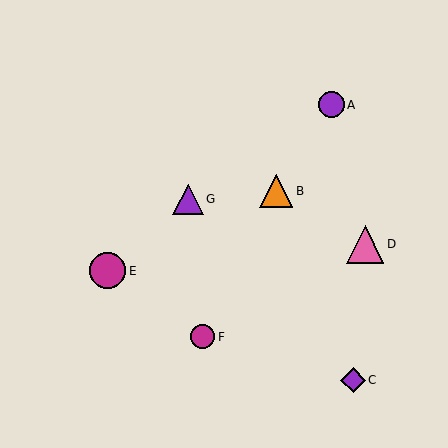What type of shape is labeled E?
Shape E is a magenta circle.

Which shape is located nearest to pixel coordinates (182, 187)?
The purple triangle (labeled G) at (188, 199) is nearest to that location.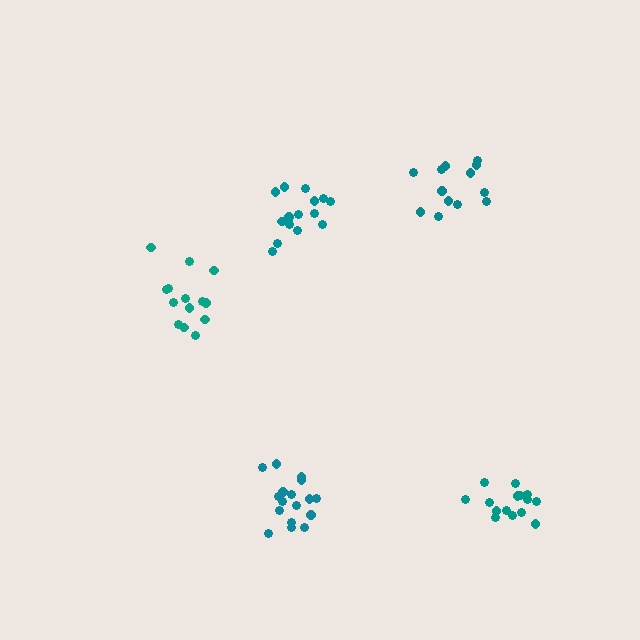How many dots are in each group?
Group 1: 17 dots, Group 2: 15 dots, Group 3: 14 dots, Group 4: 16 dots, Group 5: 13 dots (75 total).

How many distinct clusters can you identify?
There are 5 distinct clusters.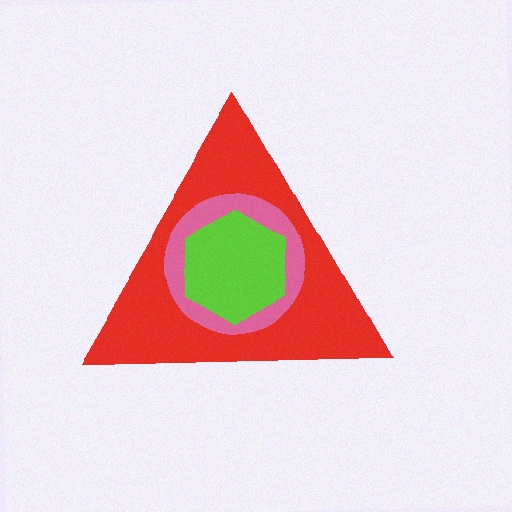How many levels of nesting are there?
3.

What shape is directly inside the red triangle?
The pink circle.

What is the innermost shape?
The lime hexagon.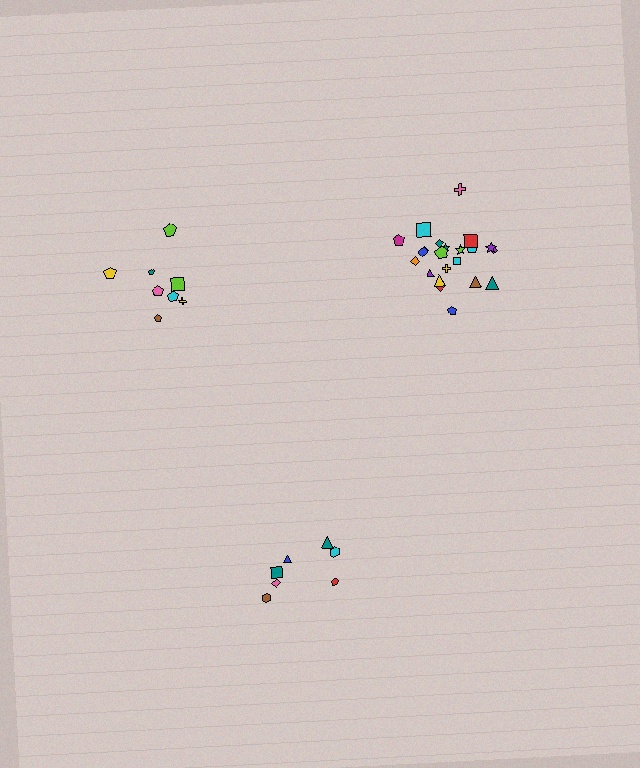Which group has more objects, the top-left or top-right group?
The top-right group.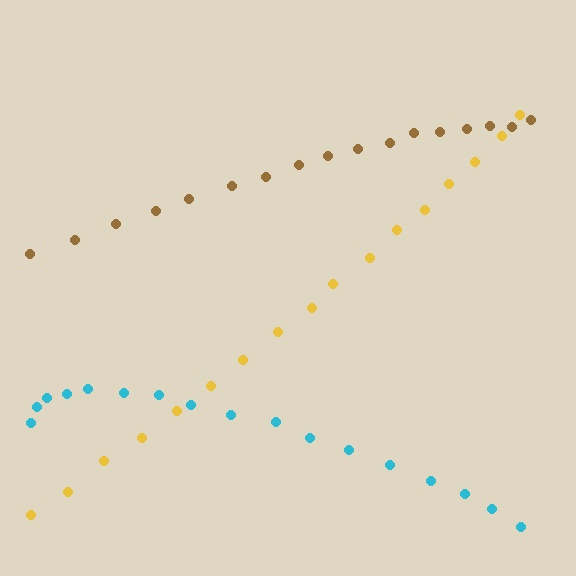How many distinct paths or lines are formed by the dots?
There are 3 distinct paths.